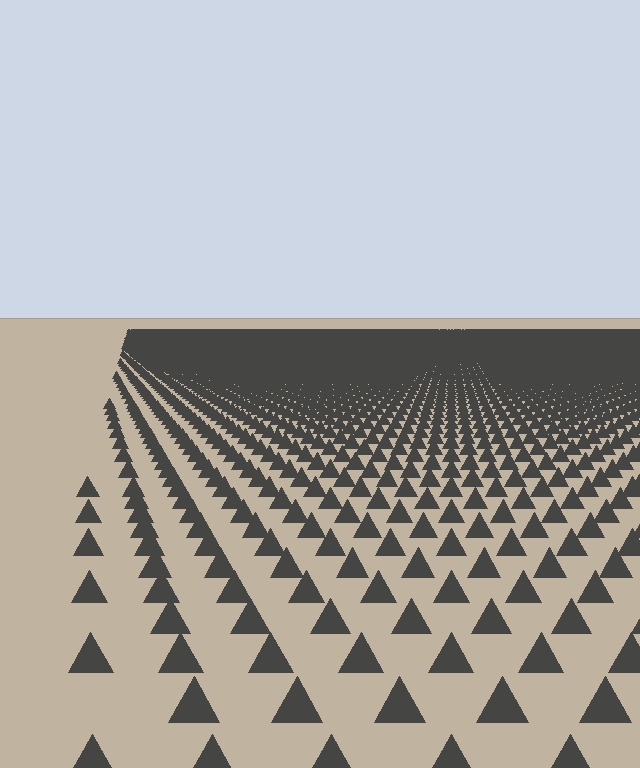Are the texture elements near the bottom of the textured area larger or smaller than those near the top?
Larger. Near the bottom, elements are closer to the viewer and appear at a bigger on-screen size.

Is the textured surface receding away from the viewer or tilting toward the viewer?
The surface is receding away from the viewer. Texture elements get smaller and denser toward the top.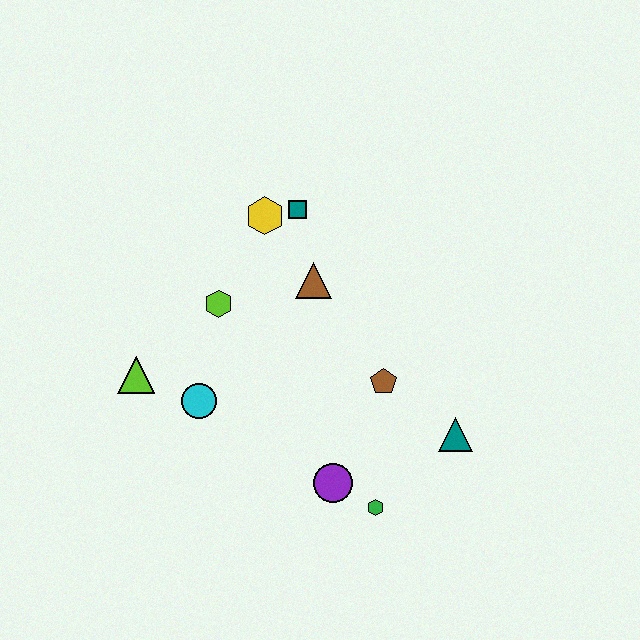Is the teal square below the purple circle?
No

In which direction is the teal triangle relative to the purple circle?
The teal triangle is to the right of the purple circle.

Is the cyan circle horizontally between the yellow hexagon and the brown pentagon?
No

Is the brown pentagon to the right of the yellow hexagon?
Yes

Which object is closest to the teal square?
The yellow hexagon is closest to the teal square.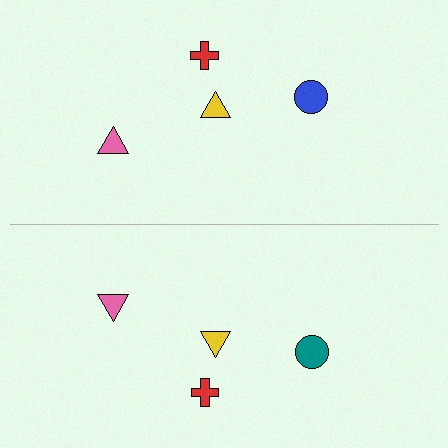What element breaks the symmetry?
The teal circle on the bottom side breaks the symmetry — its mirror counterpart is blue.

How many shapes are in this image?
There are 8 shapes in this image.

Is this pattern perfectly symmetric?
No, the pattern is not perfectly symmetric. The teal circle on the bottom side breaks the symmetry — its mirror counterpart is blue.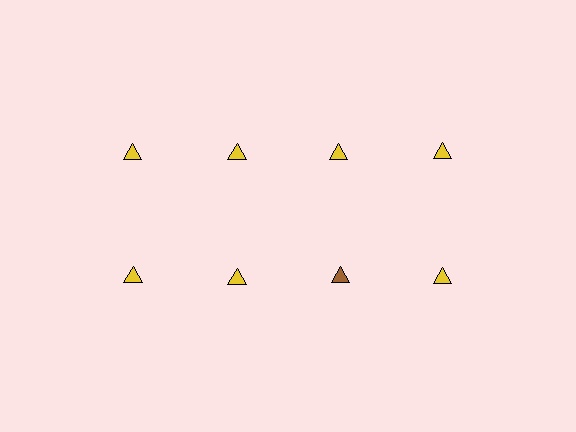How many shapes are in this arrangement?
There are 8 shapes arranged in a grid pattern.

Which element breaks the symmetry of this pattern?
The brown triangle in the second row, center column breaks the symmetry. All other shapes are yellow triangles.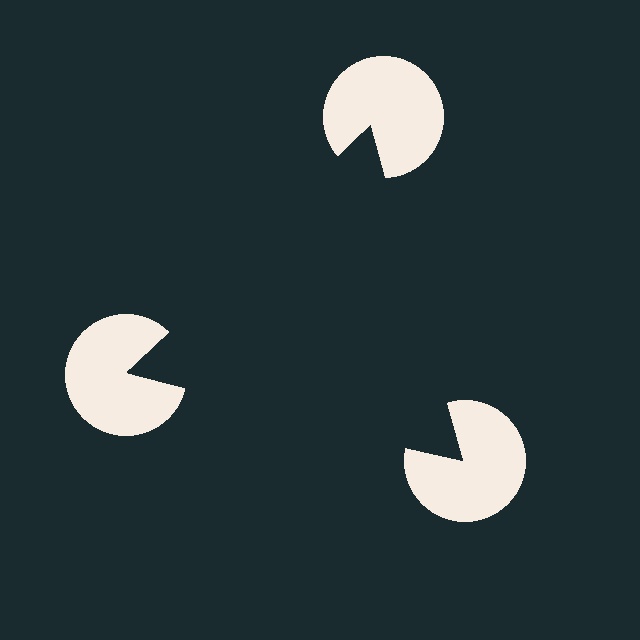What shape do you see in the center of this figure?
An illusory triangle — its edges are inferred from the aligned wedge cuts in the pac-man discs, not physically drawn.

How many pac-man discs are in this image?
There are 3 — one at each vertex of the illusory triangle.